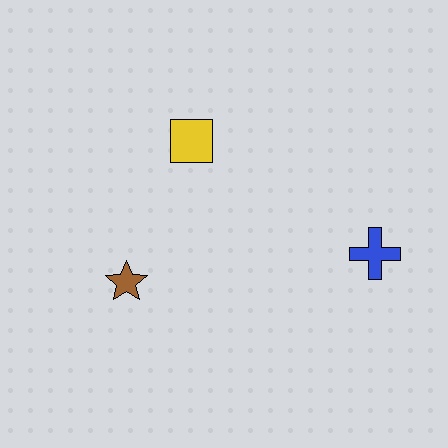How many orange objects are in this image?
There are no orange objects.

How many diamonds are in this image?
There are no diamonds.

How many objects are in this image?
There are 3 objects.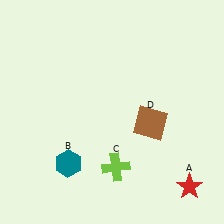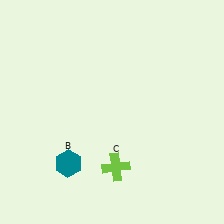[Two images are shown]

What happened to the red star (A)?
The red star (A) was removed in Image 2. It was in the bottom-right area of Image 1.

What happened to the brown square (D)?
The brown square (D) was removed in Image 2. It was in the bottom-right area of Image 1.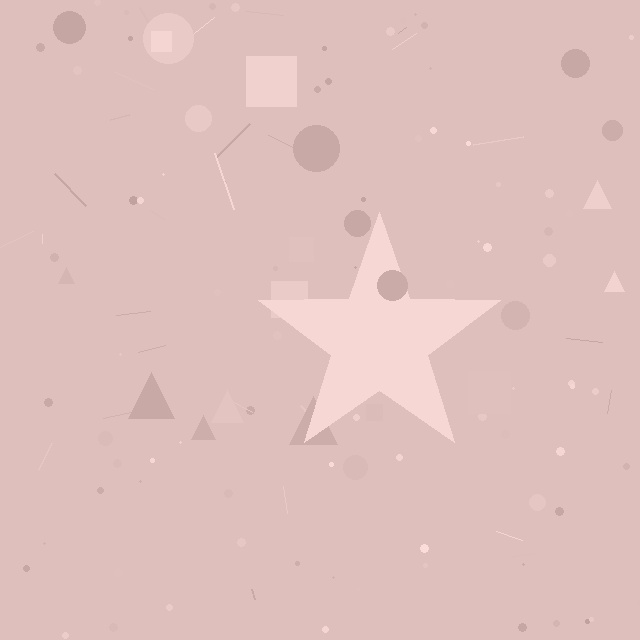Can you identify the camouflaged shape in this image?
The camouflaged shape is a star.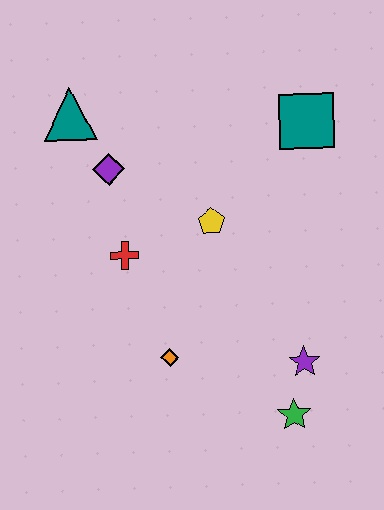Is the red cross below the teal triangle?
Yes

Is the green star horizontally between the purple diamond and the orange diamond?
No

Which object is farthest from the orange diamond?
The teal square is farthest from the orange diamond.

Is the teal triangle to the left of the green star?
Yes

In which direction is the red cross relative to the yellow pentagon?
The red cross is to the left of the yellow pentagon.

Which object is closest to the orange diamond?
The red cross is closest to the orange diamond.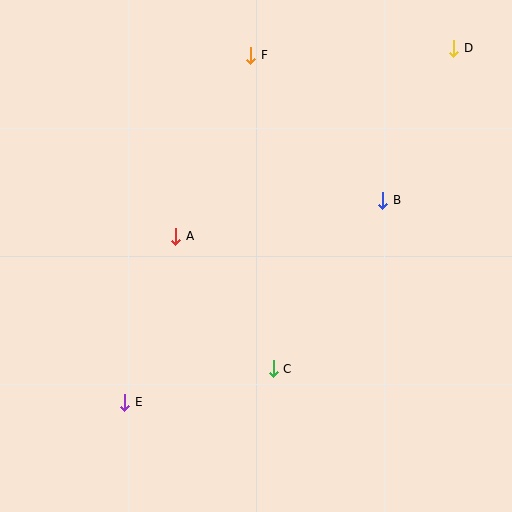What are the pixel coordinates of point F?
Point F is at (251, 55).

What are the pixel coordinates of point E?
Point E is at (125, 402).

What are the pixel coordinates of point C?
Point C is at (273, 369).